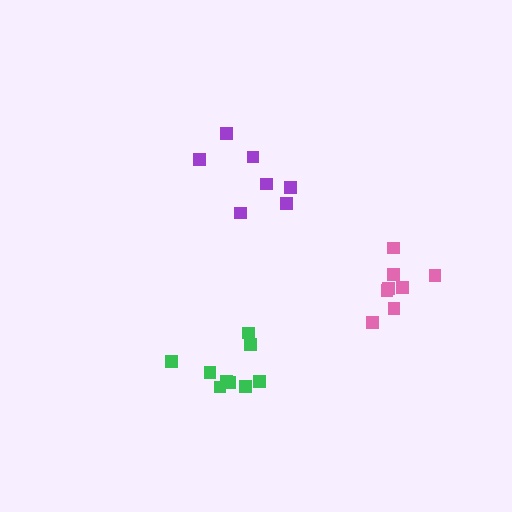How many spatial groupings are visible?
There are 3 spatial groupings.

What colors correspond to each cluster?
The clusters are colored: green, pink, purple.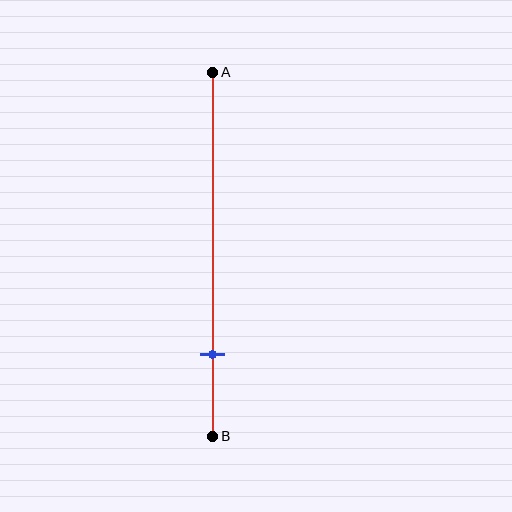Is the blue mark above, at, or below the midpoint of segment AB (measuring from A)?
The blue mark is below the midpoint of segment AB.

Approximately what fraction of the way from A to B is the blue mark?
The blue mark is approximately 80% of the way from A to B.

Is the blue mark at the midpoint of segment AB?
No, the mark is at about 80% from A, not at the 50% midpoint.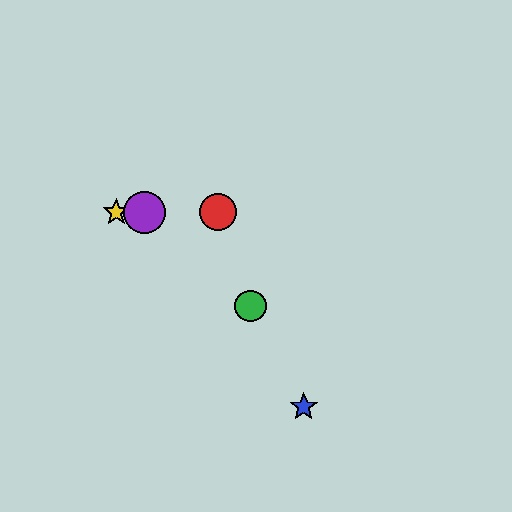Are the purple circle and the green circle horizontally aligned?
No, the purple circle is at y≈212 and the green circle is at y≈306.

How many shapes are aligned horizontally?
3 shapes (the red circle, the yellow star, the purple circle) are aligned horizontally.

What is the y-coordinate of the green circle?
The green circle is at y≈306.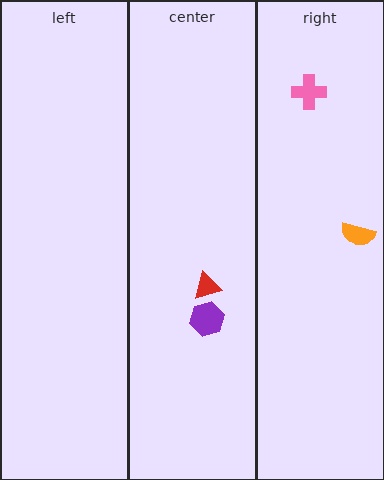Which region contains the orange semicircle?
The right region.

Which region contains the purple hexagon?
The center region.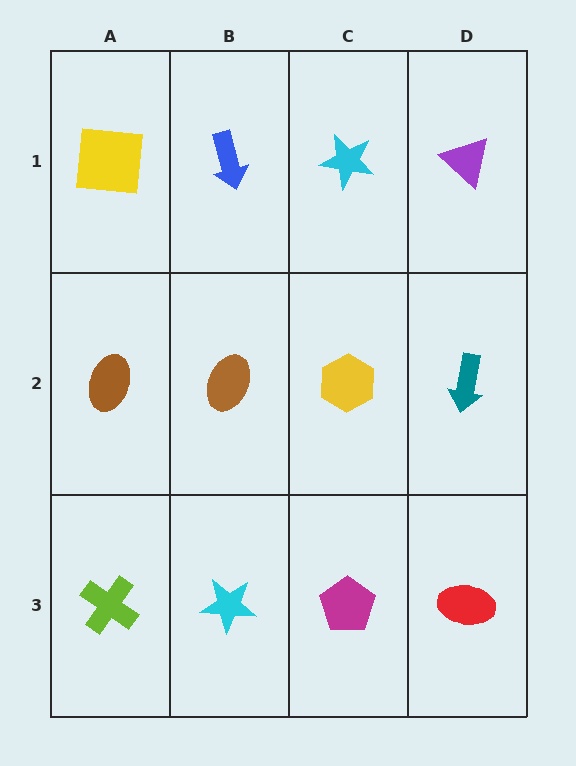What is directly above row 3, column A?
A brown ellipse.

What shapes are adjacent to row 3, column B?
A brown ellipse (row 2, column B), a lime cross (row 3, column A), a magenta pentagon (row 3, column C).